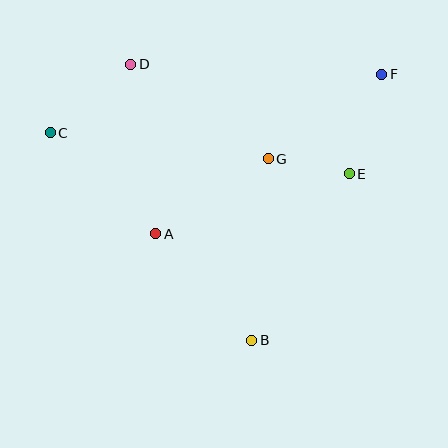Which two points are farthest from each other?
Points C and F are farthest from each other.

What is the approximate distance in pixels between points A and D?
The distance between A and D is approximately 171 pixels.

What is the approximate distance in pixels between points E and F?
The distance between E and F is approximately 105 pixels.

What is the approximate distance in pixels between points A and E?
The distance between A and E is approximately 203 pixels.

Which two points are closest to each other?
Points E and G are closest to each other.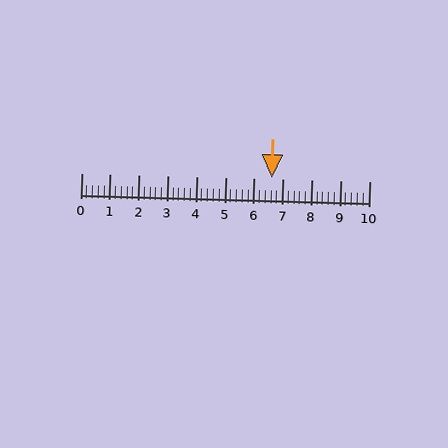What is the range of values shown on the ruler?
The ruler shows values from 0 to 10.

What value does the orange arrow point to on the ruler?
The orange arrow points to approximately 6.6.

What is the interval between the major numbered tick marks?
The major tick marks are spaced 1 units apart.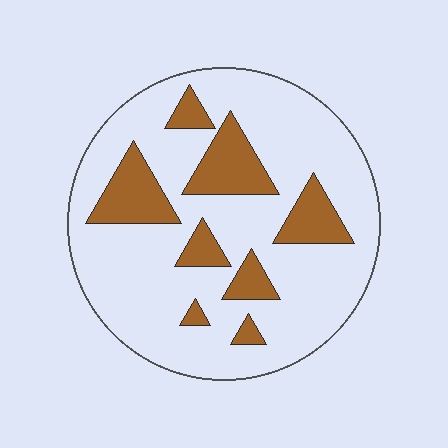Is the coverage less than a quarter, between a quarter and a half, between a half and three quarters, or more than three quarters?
Less than a quarter.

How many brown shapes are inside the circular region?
8.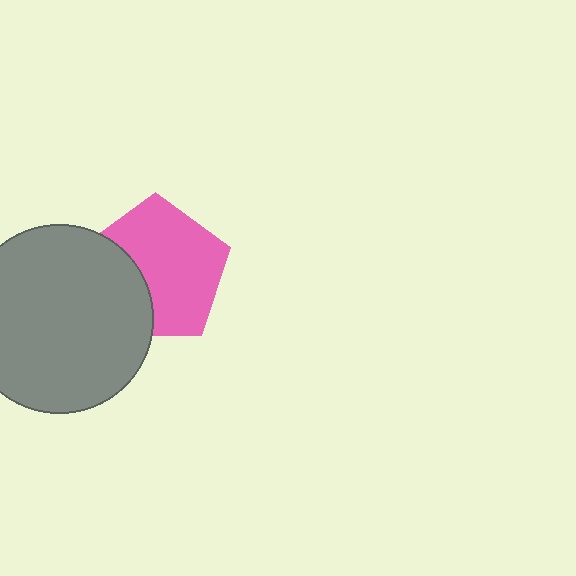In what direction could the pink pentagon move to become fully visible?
The pink pentagon could move right. That would shift it out from behind the gray circle entirely.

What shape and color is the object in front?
The object in front is a gray circle.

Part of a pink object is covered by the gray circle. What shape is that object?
It is a pentagon.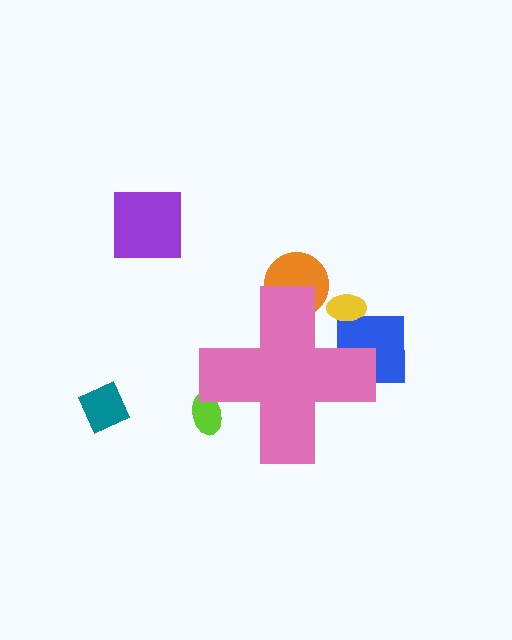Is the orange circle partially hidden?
Yes, the orange circle is partially hidden behind the pink cross.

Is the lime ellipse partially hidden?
Yes, the lime ellipse is partially hidden behind the pink cross.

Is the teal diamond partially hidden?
No, the teal diamond is fully visible.